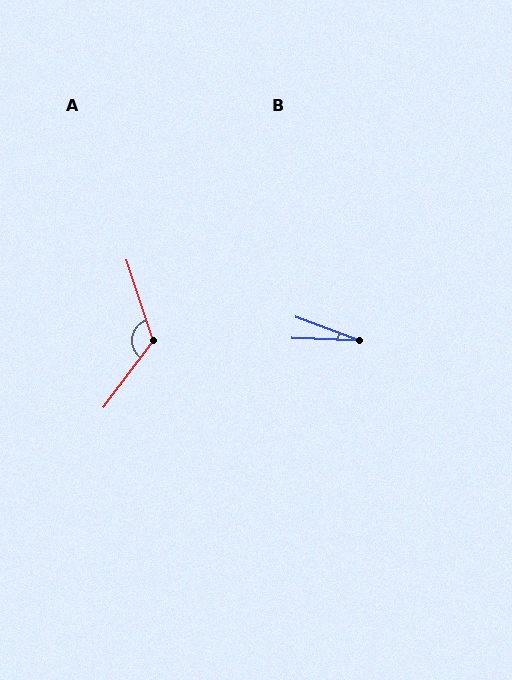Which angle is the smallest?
B, at approximately 18 degrees.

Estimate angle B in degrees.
Approximately 18 degrees.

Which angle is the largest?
A, at approximately 125 degrees.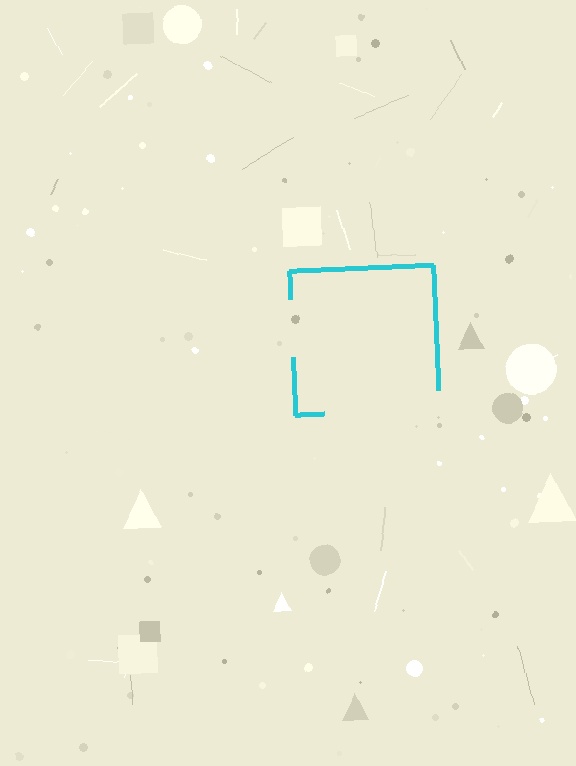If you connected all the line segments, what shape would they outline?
They would outline a square.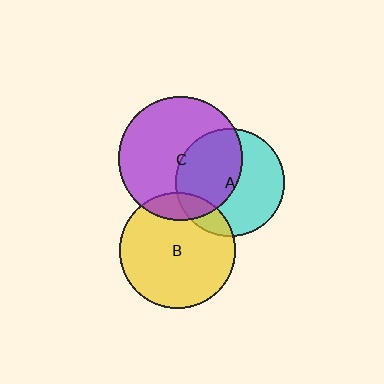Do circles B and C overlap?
Yes.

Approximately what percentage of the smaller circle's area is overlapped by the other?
Approximately 15%.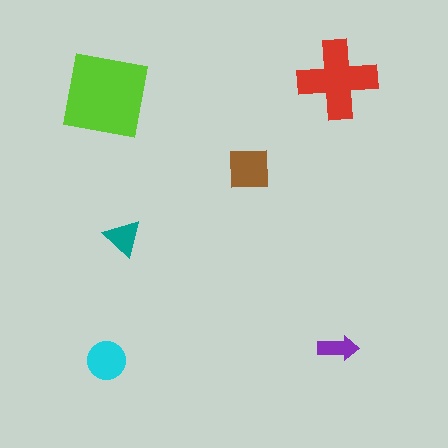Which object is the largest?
The lime square.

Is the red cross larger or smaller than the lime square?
Smaller.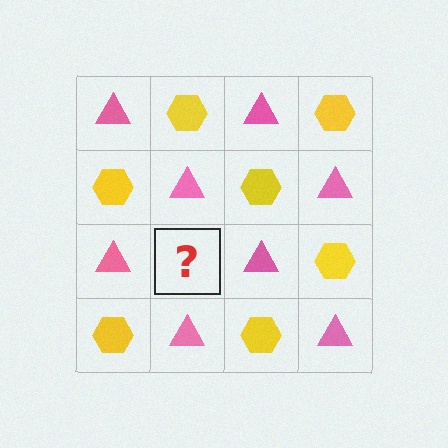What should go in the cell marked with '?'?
The missing cell should contain a yellow hexagon.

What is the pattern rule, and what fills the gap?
The rule is that it alternates pink triangle and yellow hexagon in a checkerboard pattern. The gap should be filled with a yellow hexagon.